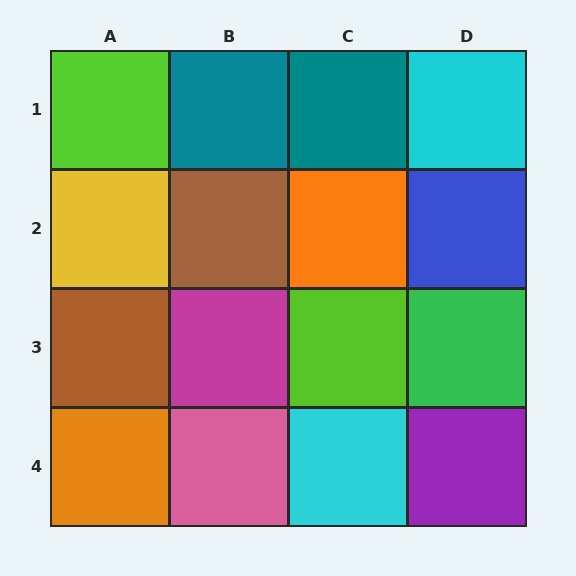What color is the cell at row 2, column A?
Yellow.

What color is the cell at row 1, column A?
Lime.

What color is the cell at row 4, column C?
Cyan.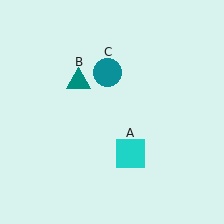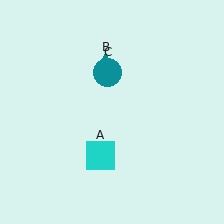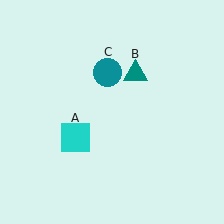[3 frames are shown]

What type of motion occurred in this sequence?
The cyan square (object A), teal triangle (object B) rotated clockwise around the center of the scene.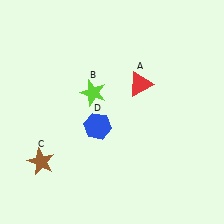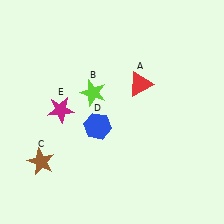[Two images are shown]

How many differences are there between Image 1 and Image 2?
There is 1 difference between the two images.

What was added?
A magenta star (E) was added in Image 2.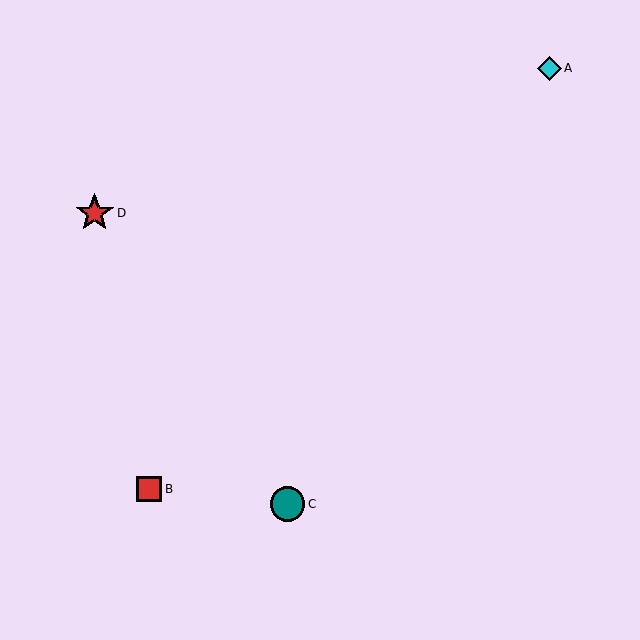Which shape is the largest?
The red star (labeled D) is the largest.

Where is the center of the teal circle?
The center of the teal circle is at (288, 504).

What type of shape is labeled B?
Shape B is a red square.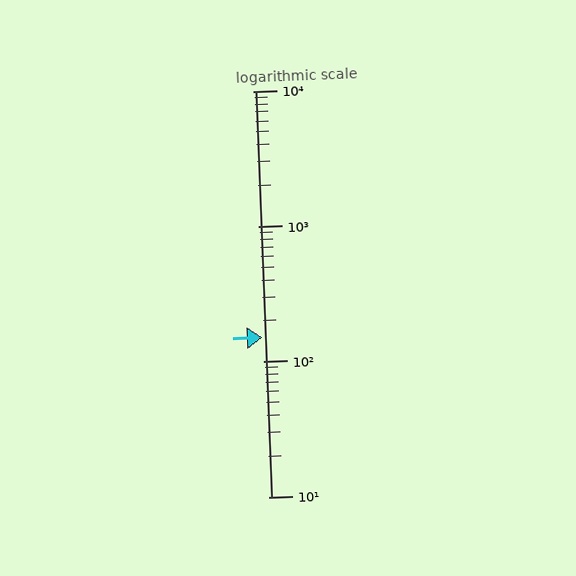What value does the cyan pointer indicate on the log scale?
The pointer indicates approximately 150.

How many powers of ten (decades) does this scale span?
The scale spans 3 decades, from 10 to 10000.